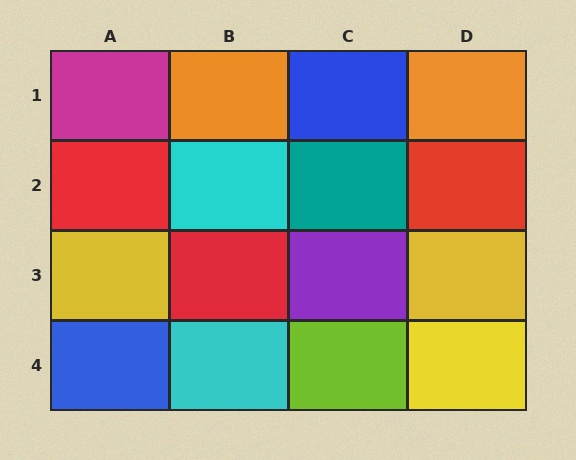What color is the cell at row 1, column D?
Orange.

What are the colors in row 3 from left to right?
Yellow, red, purple, yellow.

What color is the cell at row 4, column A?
Blue.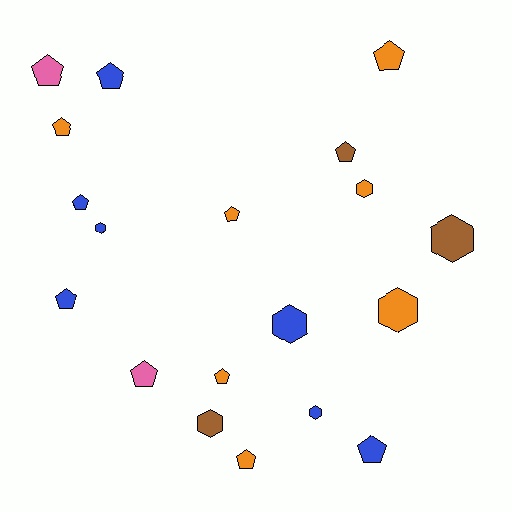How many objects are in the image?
There are 19 objects.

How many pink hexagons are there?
There are no pink hexagons.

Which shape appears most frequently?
Pentagon, with 12 objects.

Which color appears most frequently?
Blue, with 7 objects.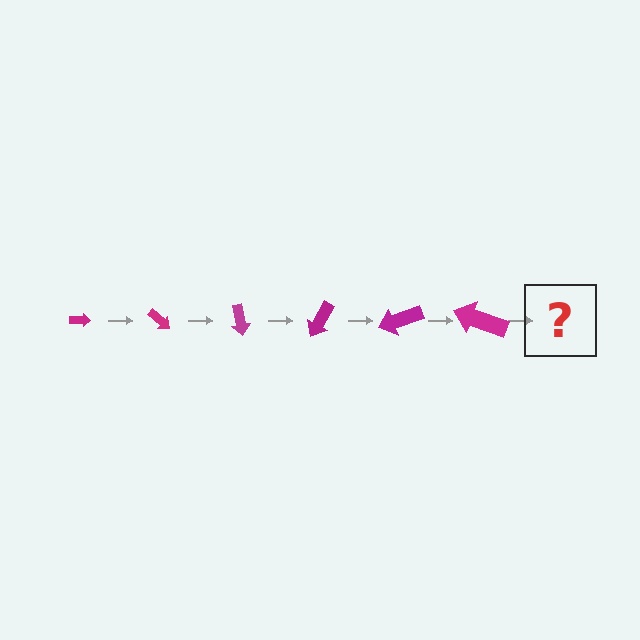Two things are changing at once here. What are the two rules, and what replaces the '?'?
The two rules are that the arrow grows larger each step and it rotates 40 degrees each step. The '?' should be an arrow, larger than the previous one and rotated 240 degrees from the start.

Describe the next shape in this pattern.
It should be an arrow, larger than the previous one and rotated 240 degrees from the start.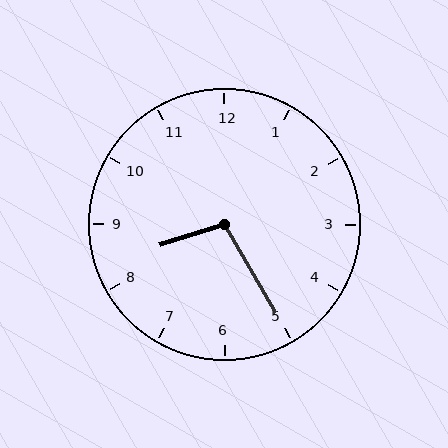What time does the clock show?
8:25.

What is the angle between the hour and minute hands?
Approximately 102 degrees.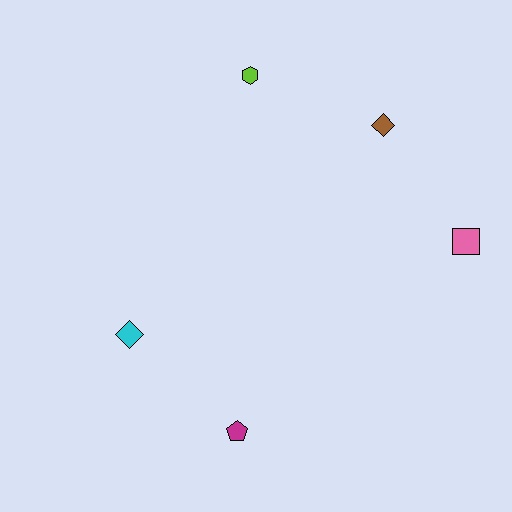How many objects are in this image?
There are 5 objects.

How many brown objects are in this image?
There is 1 brown object.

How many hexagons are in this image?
There is 1 hexagon.